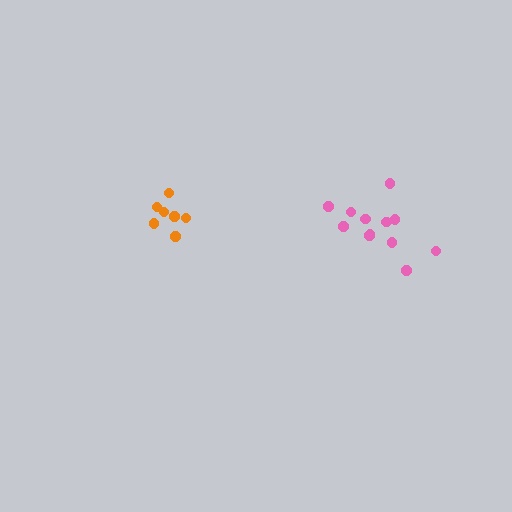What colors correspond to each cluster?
The clusters are colored: pink, orange.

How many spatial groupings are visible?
There are 2 spatial groupings.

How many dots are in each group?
Group 1: 12 dots, Group 2: 7 dots (19 total).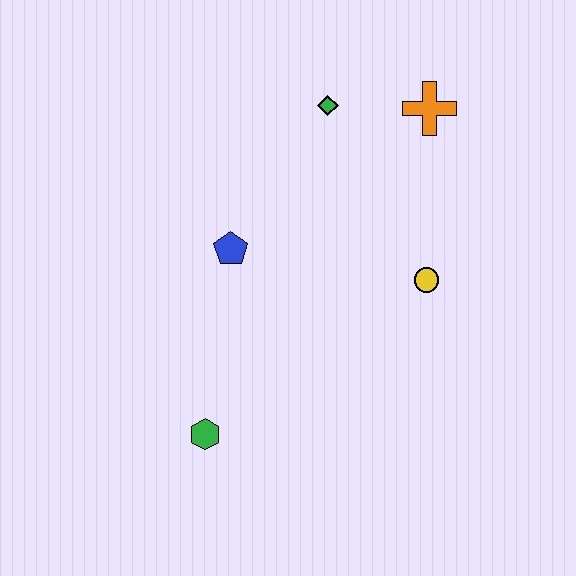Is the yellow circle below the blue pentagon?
Yes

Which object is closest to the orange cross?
The green diamond is closest to the orange cross.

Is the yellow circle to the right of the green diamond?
Yes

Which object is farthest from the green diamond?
The green hexagon is farthest from the green diamond.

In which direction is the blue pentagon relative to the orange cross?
The blue pentagon is to the left of the orange cross.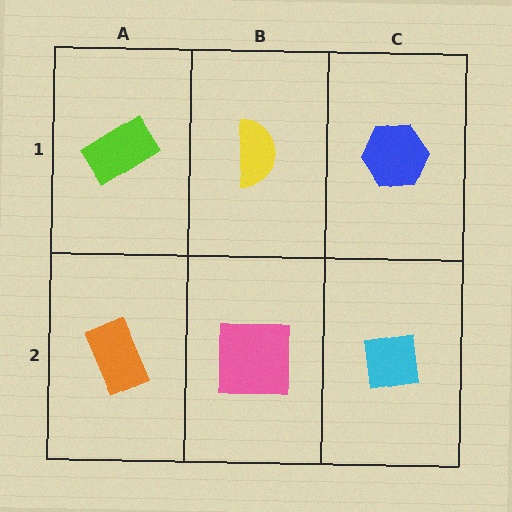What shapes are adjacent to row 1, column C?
A cyan square (row 2, column C), a yellow semicircle (row 1, column B).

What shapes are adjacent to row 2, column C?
A blue hexagon (row 1, column C), a pink square (row 2, column B).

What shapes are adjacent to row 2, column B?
A yellow semicircle (row 1, column B), an orange rectangle (row 2, column A), a cyan square (row 2, column C).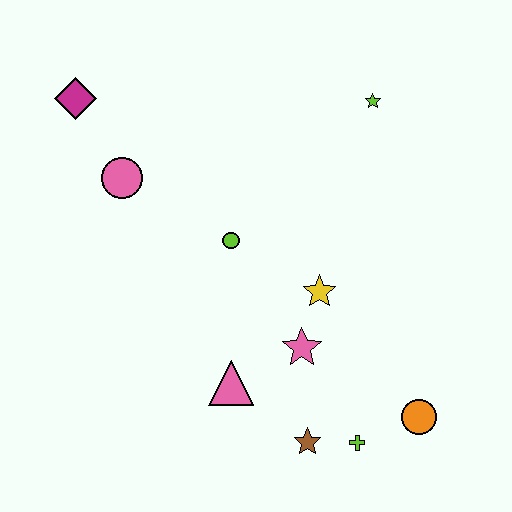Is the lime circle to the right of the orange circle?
No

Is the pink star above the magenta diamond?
No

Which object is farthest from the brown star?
The magenta diamond is farthest from the brown star.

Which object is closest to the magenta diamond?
The pink circle is closest to the magenta diamond.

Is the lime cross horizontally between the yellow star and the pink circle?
No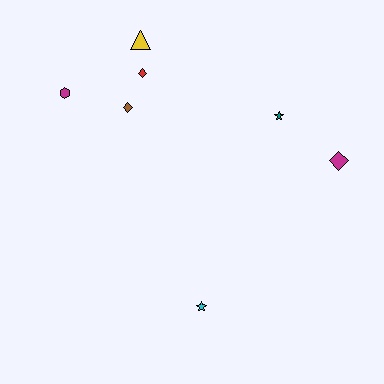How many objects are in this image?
There are 7 objects.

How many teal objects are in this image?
There is 1 teal object.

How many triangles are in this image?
There is 1 triangle.